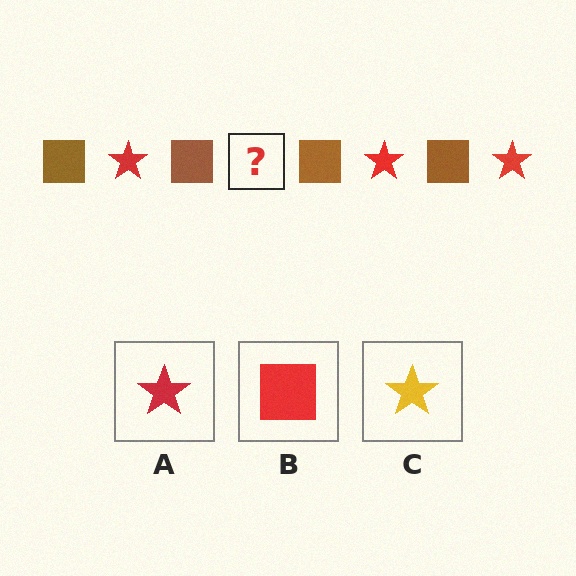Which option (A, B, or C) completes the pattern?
A.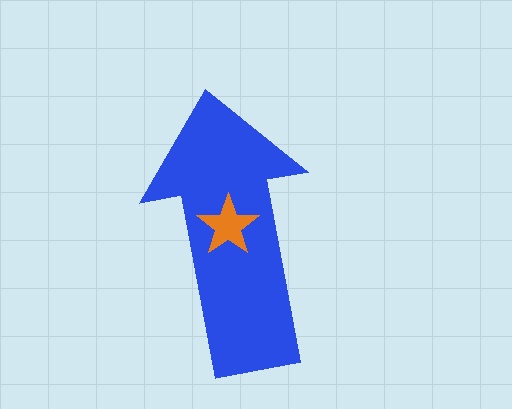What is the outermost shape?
The blue arrow.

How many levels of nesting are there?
2.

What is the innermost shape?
The orange star.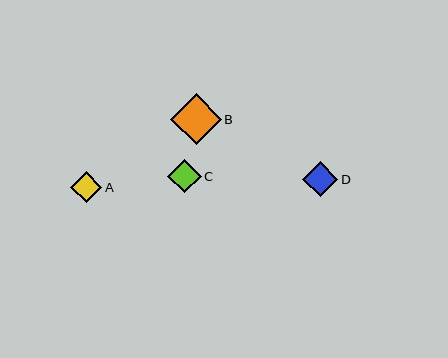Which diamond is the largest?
Diamond B is the largest with a size of approximately 51 pixels.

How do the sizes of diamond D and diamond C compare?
Diamond D and diamond C are approximately the same size.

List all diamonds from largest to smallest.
From largest to smallest: B, D, C, A.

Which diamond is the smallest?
Diamond A is the smallest with a size of approximately 31 pixels.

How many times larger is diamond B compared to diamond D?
Diamond B is approximately 1.5 times the size of diamond D.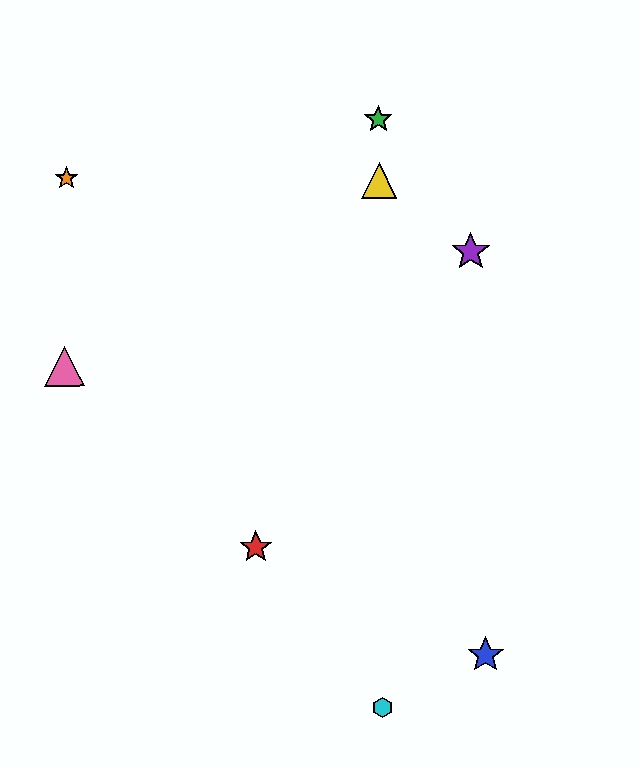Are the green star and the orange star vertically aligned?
No, the green star is at x≈379 and the orange star is at x≈66.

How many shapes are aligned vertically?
3 shapes (the green star, the yellow triangle, the cyan hexagon) are aligned vertically.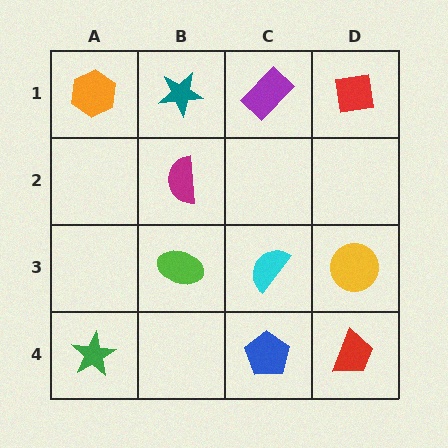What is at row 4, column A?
A green star.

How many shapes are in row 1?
4 shapes.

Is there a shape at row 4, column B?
No, that cell is empty.